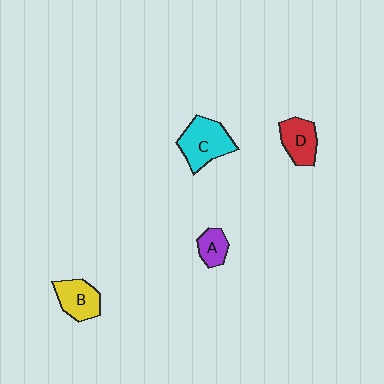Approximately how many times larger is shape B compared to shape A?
Approximately 1.6 times.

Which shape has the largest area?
Shape C (cyan).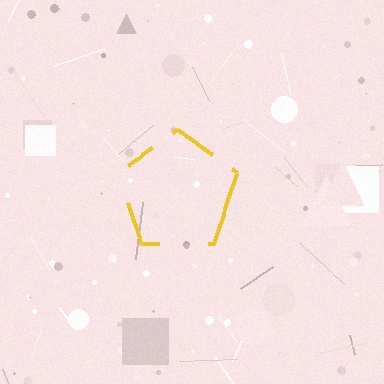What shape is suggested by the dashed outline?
The dashed outline suggests a pentagon.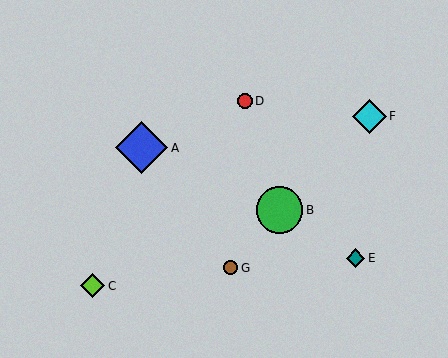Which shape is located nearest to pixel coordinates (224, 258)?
The brown circle (labeled G) at (230, 268) is nearest to that location.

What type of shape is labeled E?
Shape E is a teal diamond.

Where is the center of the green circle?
The center of the green circle is at (280, 210).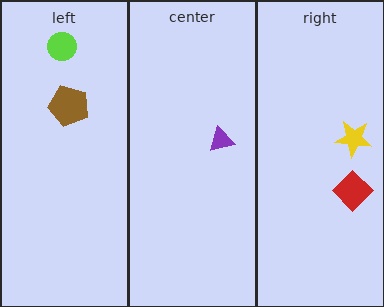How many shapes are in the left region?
2.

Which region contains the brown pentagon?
The left region.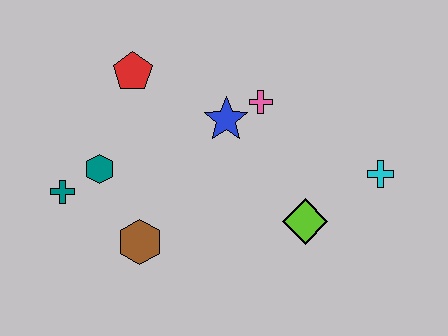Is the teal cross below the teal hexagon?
Yes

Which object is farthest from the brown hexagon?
The cyan cross is farthest from the brown hexagon.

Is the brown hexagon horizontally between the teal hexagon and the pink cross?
Yes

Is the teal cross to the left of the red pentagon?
Yes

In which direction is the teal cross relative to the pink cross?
The teal cross is to the left of the pink cross.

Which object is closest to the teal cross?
The teal hexagon is closest to the teal cross.